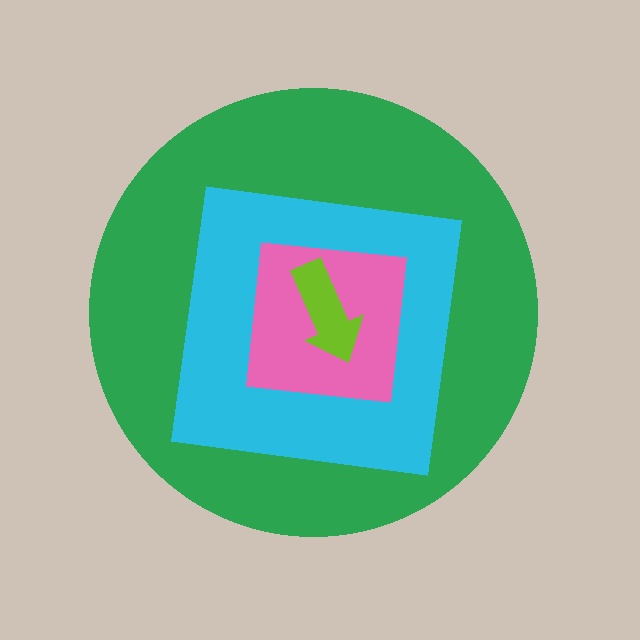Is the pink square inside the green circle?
Yes.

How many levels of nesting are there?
4.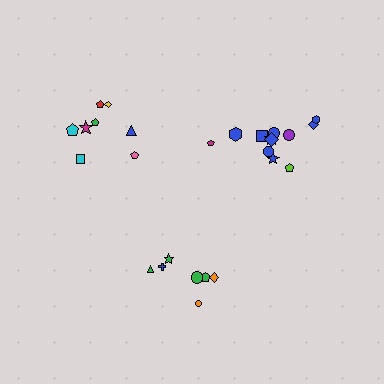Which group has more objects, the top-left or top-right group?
The top-right group.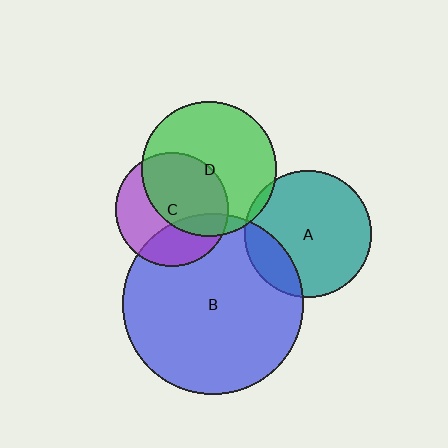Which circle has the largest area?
Circle B (blue).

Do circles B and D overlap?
Yes.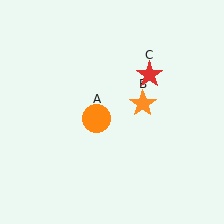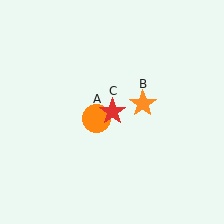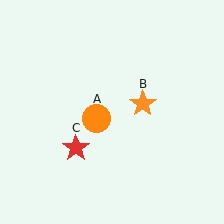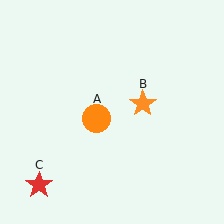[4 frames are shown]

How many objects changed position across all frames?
1 object changed position: red star (object C).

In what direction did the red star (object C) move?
The red star (object C) moved down and to the left.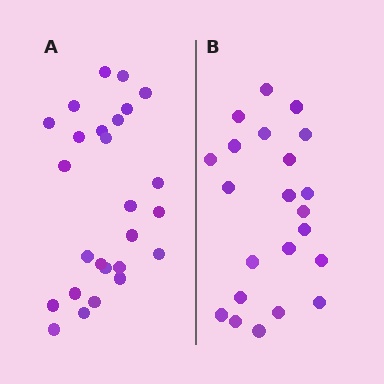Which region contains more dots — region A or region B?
Region A (the left region) has more dots.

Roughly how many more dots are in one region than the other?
Region A has about 4 more dots than region B.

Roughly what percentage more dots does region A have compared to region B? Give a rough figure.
About 20% more.